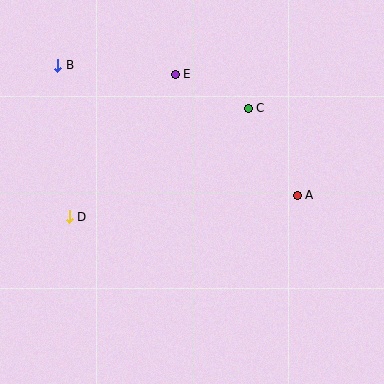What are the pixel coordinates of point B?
Point B is at (58, 65).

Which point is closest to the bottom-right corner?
Point A is closest to the bottom-right corner.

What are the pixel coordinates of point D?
Point D is at (69, 217).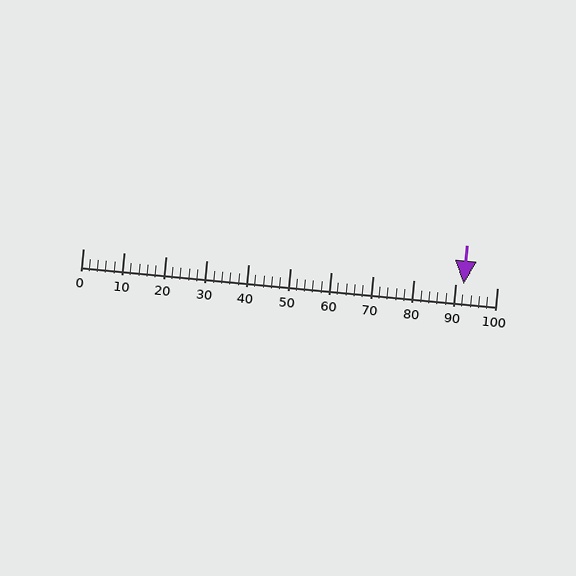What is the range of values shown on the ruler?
The ruler shows values from 0 to 100.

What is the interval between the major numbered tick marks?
The major tick marks are spaced 10 units apart.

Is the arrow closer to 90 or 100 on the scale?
The arrow is closer to 90.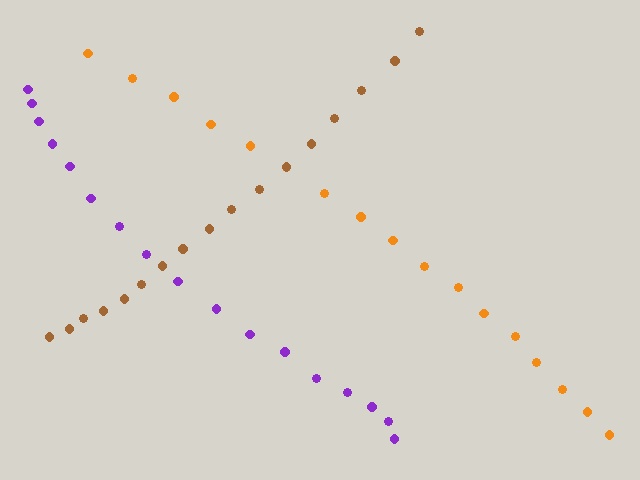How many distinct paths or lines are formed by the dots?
There are 3 distinct paths.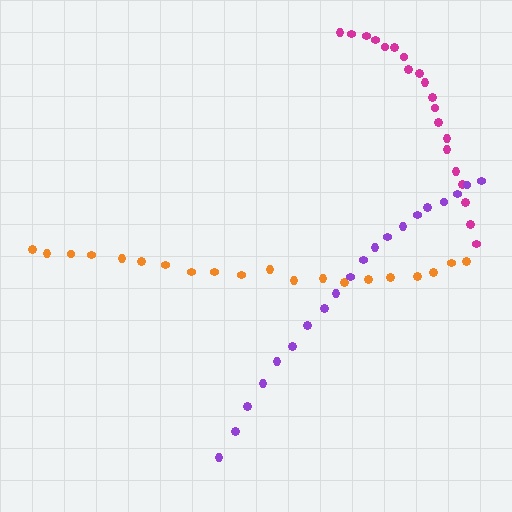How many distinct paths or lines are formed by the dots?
There are 3 distinct paths.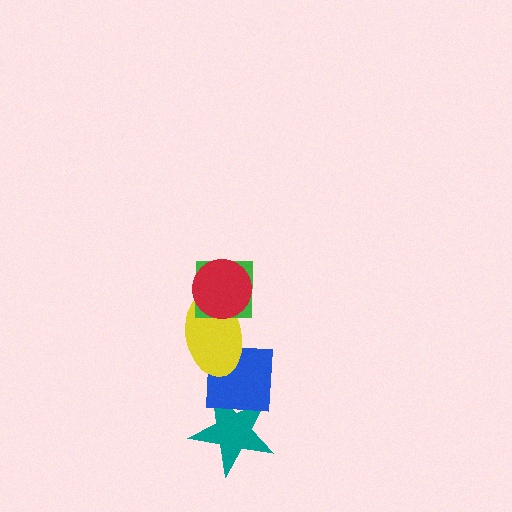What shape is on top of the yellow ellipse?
The green square is on top of the yellow ellipse.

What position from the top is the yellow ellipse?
The yellow ellipse is 3rd from the top.